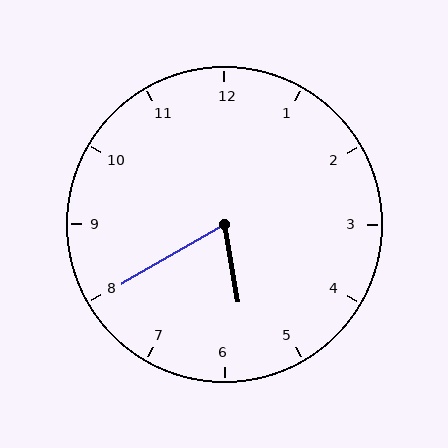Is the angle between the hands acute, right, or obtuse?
It is acute.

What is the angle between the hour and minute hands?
Approximately 70 degrees.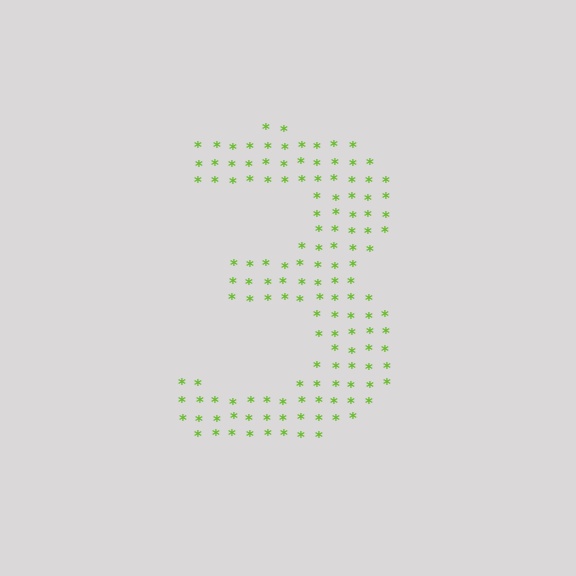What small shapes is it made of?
It is made of small asterisks.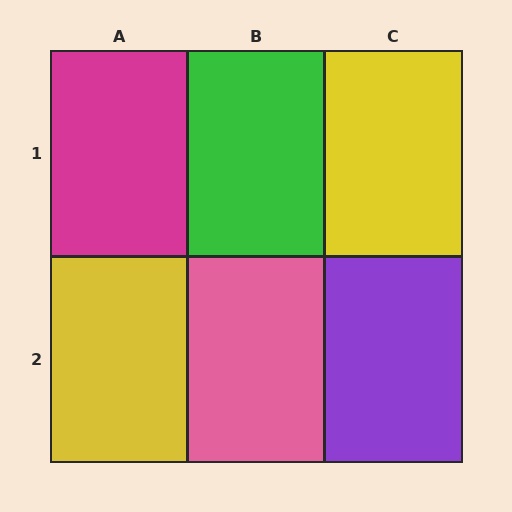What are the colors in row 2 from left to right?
Yellow, pink, purple.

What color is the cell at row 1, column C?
Yellow.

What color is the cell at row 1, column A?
Magenta.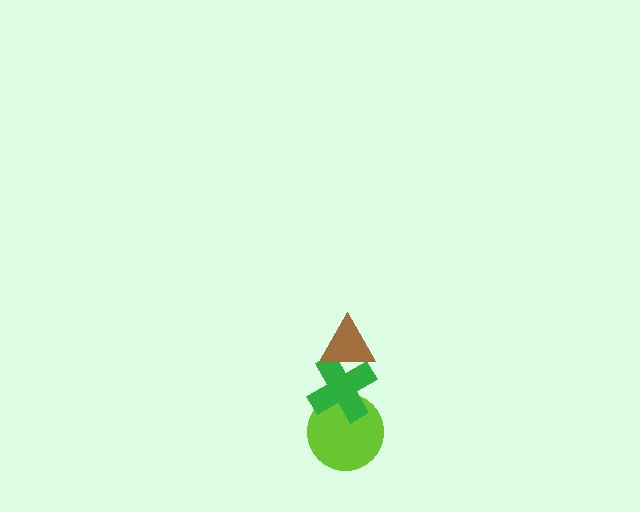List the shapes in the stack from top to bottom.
From top to bottom: the brown triangle, the green cross, the lime circle.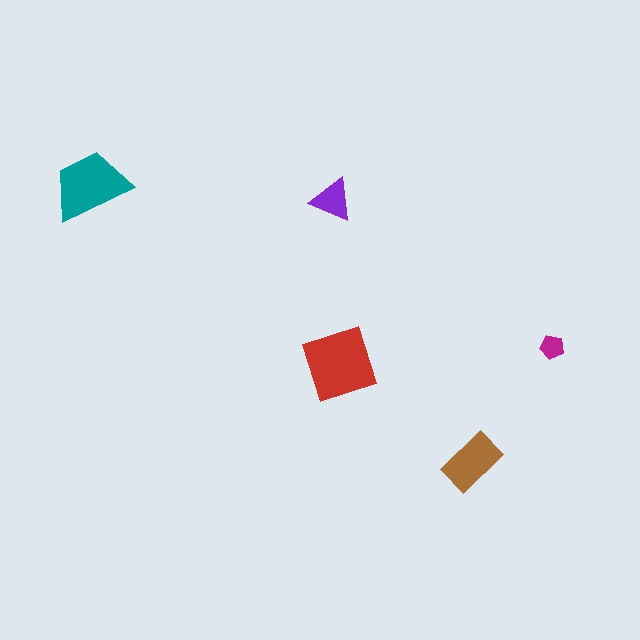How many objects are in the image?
There are 5 objects in the image.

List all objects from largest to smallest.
The red diamond, the teal trapezoid, the brown rectangle, the purple triangle, the magenta pentagon.